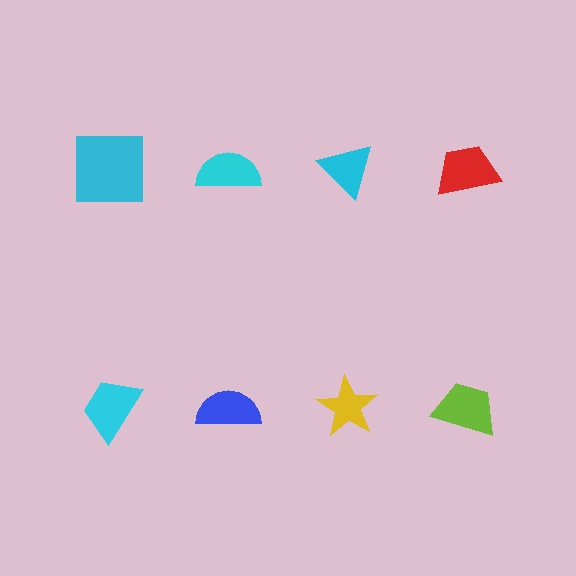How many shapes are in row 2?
4 shapes.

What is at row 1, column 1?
A cyan square.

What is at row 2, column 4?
A lime trapezoid.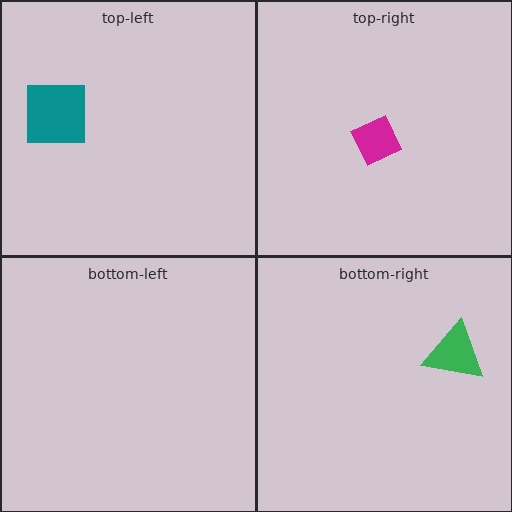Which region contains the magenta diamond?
The top-right region.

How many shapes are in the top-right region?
1.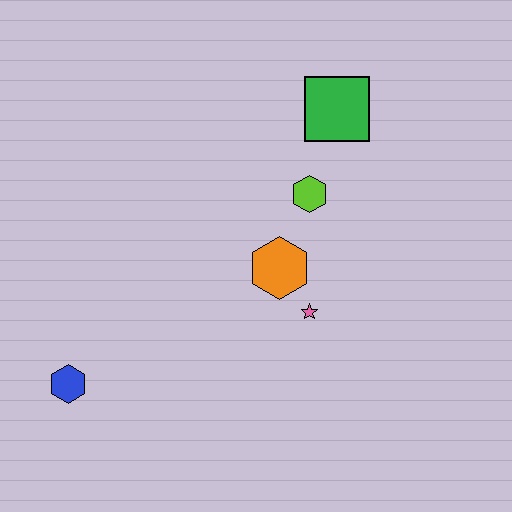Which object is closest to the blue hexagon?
The orange hexagon is closest to the blue hexagon.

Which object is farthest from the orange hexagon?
The blue hexagon is farthest from the orange hexagon.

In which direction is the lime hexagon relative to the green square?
The lime hexagon is below the green square.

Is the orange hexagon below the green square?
Yes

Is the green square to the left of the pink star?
No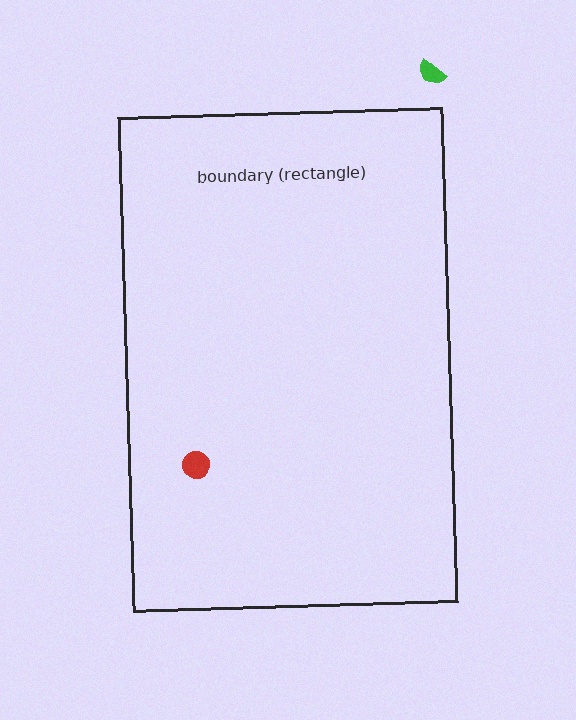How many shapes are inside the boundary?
1 inside, 1 outside.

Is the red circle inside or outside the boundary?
Inside.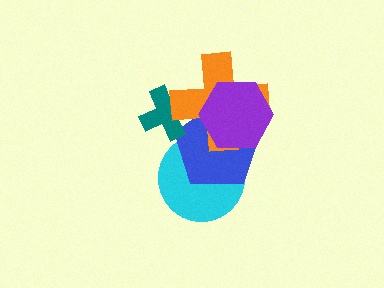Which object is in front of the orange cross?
The purple hexagon is in front of the orange cross.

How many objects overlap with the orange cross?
4 objects overlap with the orange cross.